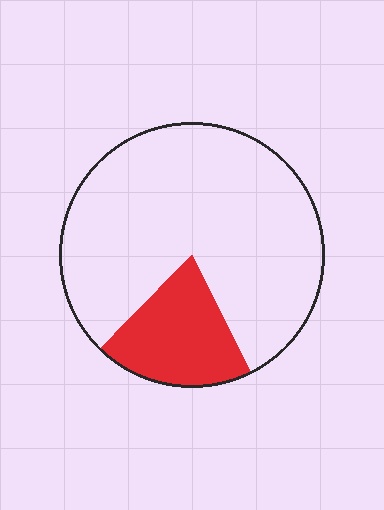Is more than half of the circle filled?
No.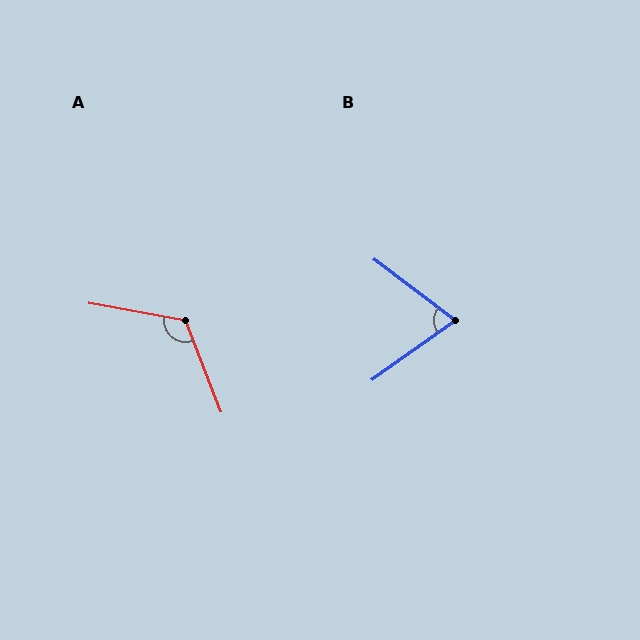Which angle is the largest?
A, at approximately 122 degrees.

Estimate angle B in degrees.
Approximately 72 degrees.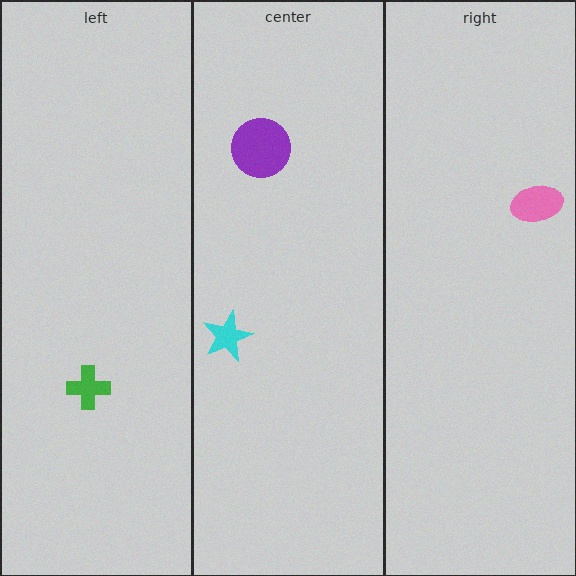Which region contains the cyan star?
The center region.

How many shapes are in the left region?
1.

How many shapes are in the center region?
2.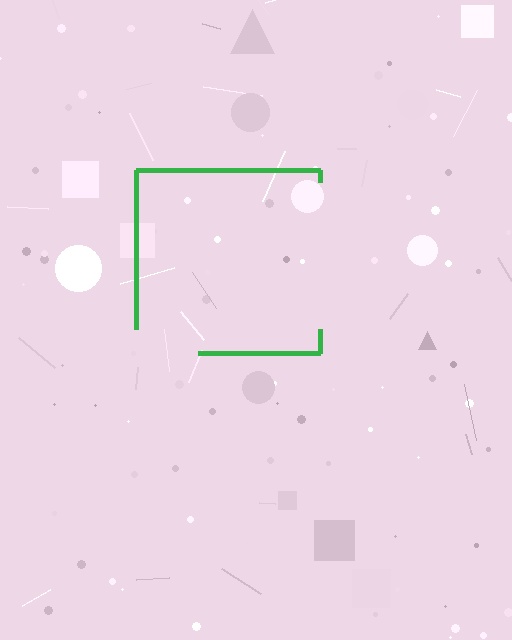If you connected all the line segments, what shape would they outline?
They would outline a square.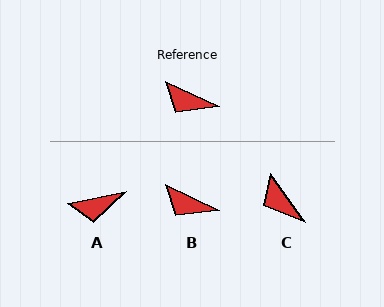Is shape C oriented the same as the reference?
No, it is off by about 30 degrees.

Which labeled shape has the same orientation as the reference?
B.